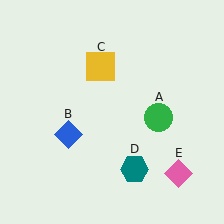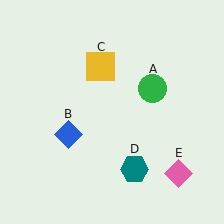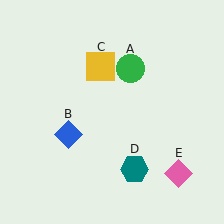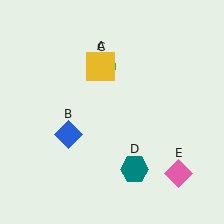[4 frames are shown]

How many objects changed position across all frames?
1 object changed position: green circle (object A).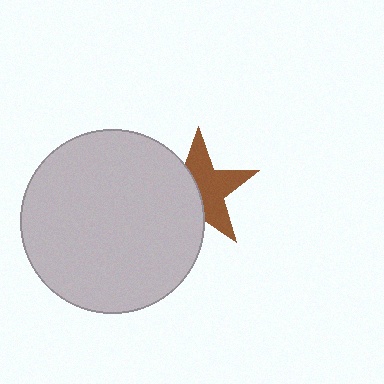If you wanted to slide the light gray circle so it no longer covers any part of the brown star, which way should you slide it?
Slide it left — that is the most direct way to separate the two shapes.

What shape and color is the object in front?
The object in front is a light gray circle.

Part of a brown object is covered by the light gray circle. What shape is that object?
It is a star.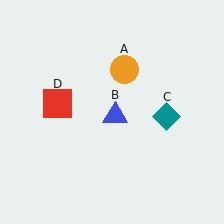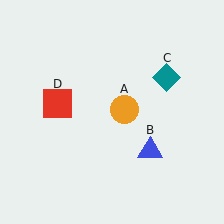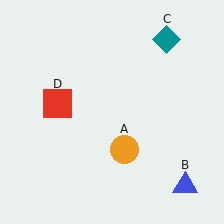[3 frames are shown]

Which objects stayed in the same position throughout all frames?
Red square (object D) remained stationary.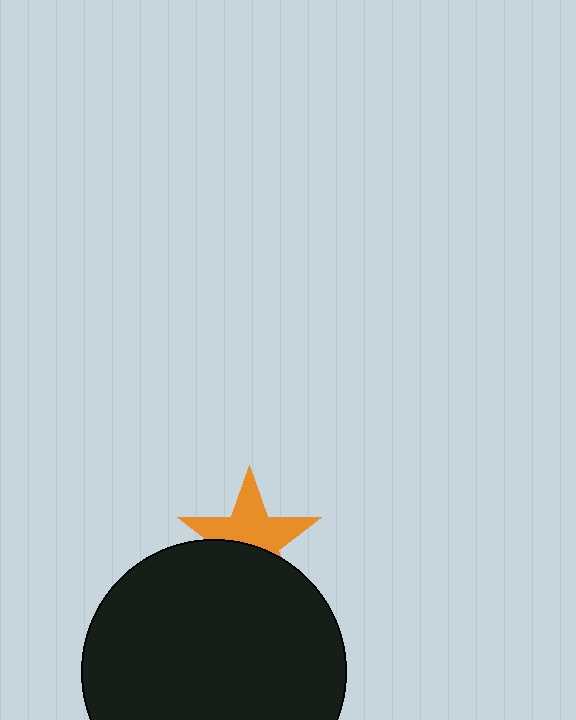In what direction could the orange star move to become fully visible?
The orange star could move up. That would shift it out from behind the black circle entirely.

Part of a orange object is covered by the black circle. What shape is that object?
It is a star.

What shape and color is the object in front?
The object in front is a black circle.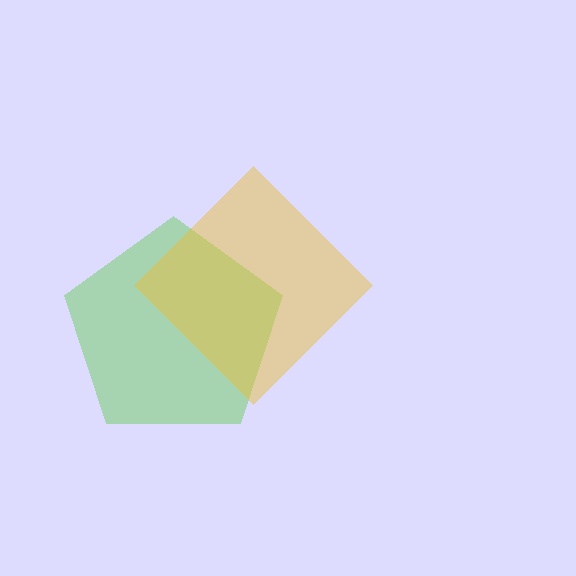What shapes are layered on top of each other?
The layered shapes are: a lime pentagon, a yellow diamond.